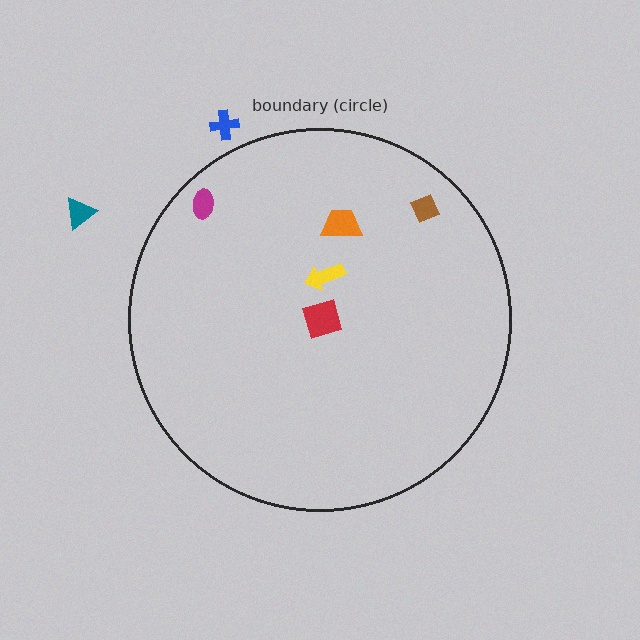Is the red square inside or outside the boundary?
Inside.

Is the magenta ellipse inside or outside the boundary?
Inside.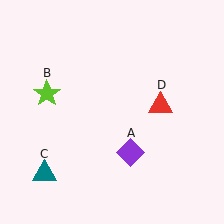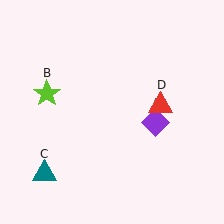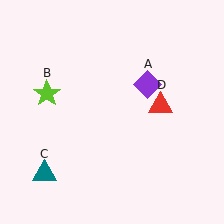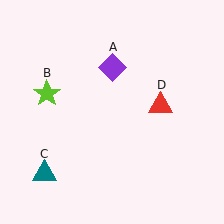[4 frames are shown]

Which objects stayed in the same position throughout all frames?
Lime star (object B) and teal triangle (object C) and red triangle (object D) remained stationary.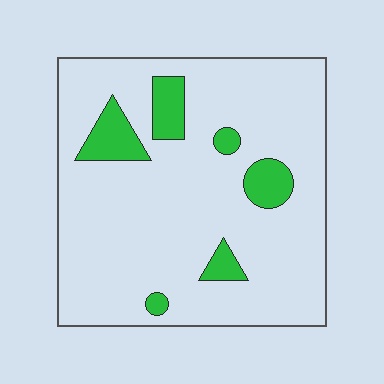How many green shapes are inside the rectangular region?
6.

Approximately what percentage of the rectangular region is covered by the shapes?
Approximately 10%.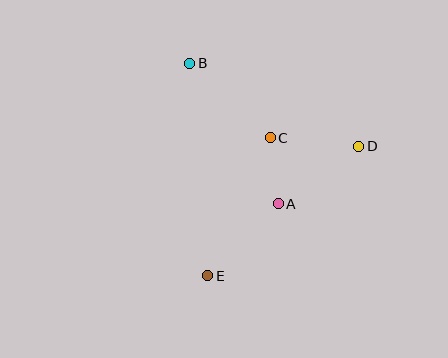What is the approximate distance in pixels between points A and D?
The distance between A and D is approximately 99 pixels.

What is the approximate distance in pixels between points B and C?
The distance between B and C is approximately 110 pixels.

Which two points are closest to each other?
Points A and C are closest to each other.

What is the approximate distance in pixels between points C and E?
The distance between C and E is approximately 151 pixels.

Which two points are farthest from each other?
Points B and E are farthest from each other.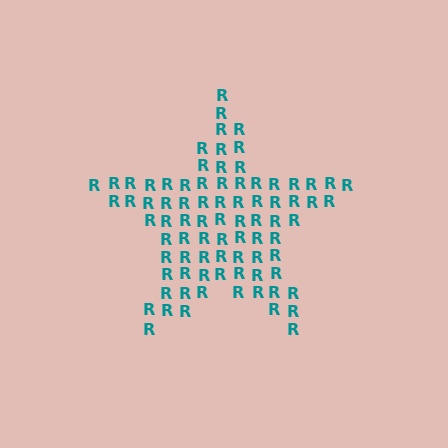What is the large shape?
The large shape is a star.